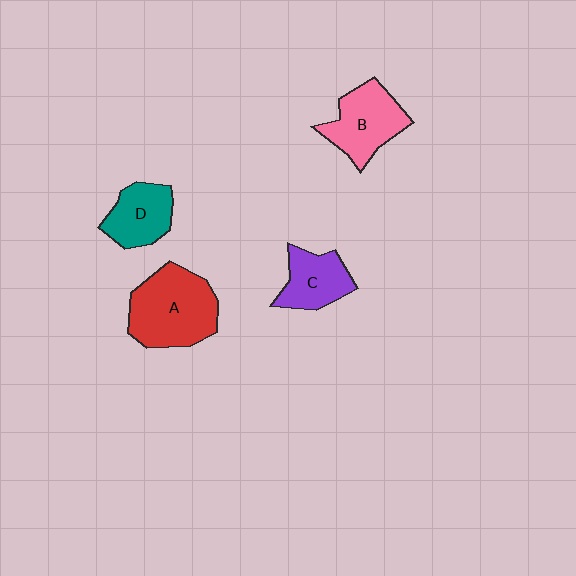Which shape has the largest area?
Shape A (red).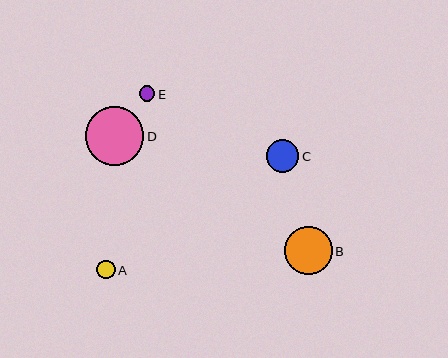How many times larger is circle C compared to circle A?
Circle C is approximately 1.8 times the size of circle A.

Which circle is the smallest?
Circle E is the smallest with a size of approximately 16 pixels.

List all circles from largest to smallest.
From largest to smallest: D, B, C, A, E.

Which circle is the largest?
Circle D is the largest with a size of approximately 58 pixels.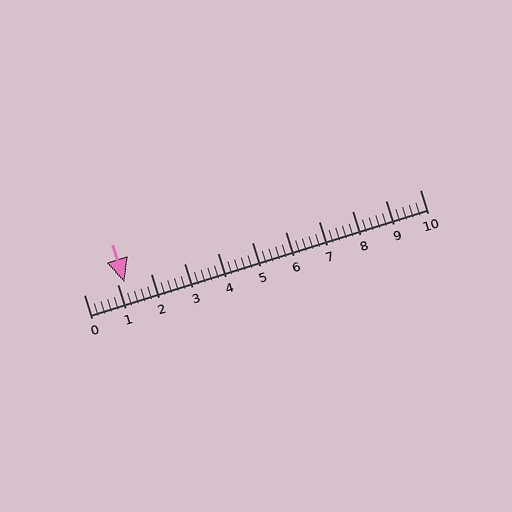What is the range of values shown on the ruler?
The ruler shows values from 0 to 10.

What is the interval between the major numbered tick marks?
The major tick marks are spaced 1 units apart.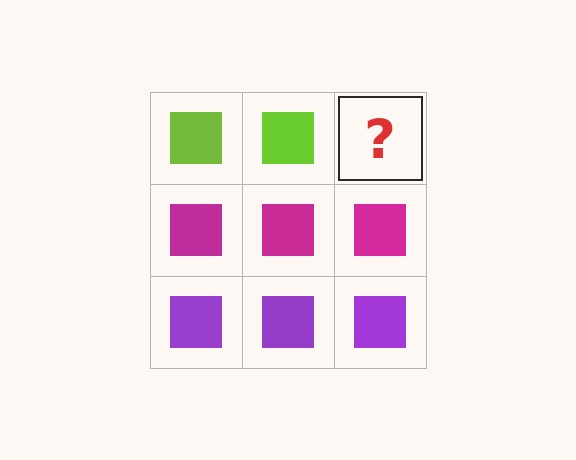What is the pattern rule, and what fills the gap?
The rule is that each row has a consistent color. The gap should be filled with a lime square.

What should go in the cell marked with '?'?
The missing cell should contain a lime square.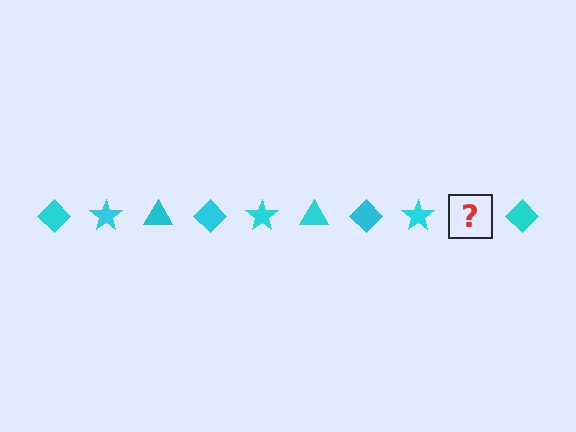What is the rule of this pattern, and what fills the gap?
The rule is that the pattern cycles through diamond, star, triangle shapes in cyan. The gap should be filled with a cyan triangle.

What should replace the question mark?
The question mark should be replaced with a cyan triangle.